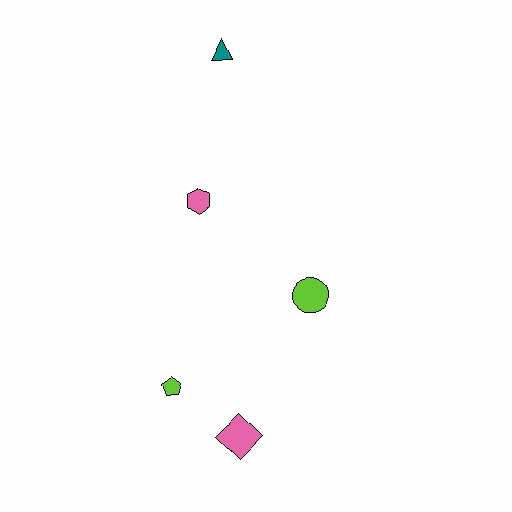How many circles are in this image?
There is 1 circle.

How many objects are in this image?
There are 5 objects.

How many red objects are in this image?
There are no red objects.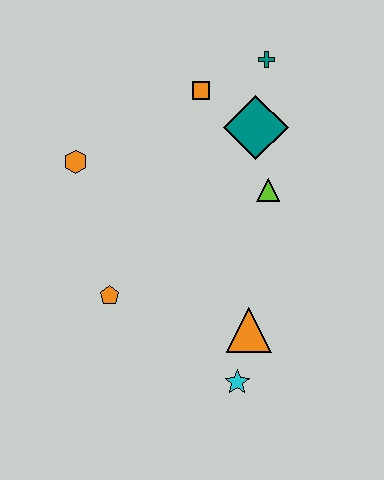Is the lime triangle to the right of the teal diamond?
Yes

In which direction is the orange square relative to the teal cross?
The orange square is to the left of the teal cross.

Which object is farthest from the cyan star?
The teal cross is farthest from the cyan star.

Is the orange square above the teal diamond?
Yes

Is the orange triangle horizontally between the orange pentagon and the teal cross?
Yes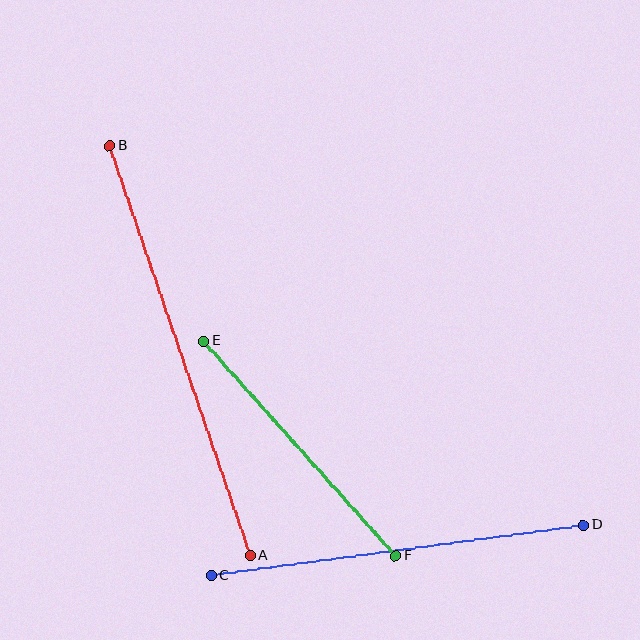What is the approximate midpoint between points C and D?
The midpoint is at approximately (397, 550) pixels.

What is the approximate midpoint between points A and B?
The midpoint is at approximately (180, 350) pixels.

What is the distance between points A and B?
The distance is approximately 433 pixels.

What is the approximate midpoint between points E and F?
The midpoint is at approximately (300, 448) pixels.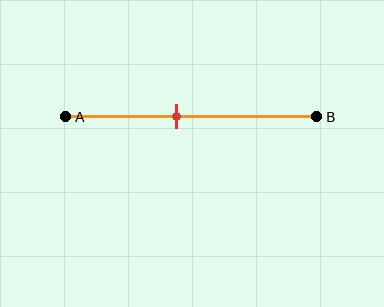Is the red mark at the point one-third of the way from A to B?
No, the mark is at about 45% from A, not at the 33% one-third point.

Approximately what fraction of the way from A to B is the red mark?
The red mark is approximately 45% of the way from A to B.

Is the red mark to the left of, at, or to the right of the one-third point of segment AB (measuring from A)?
The red mark is to the right of the one-third point of segment AB.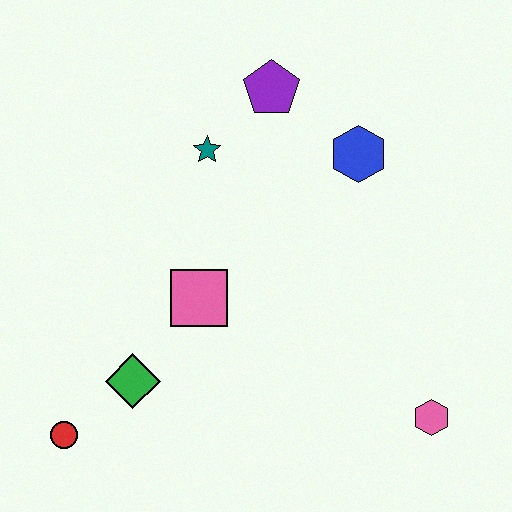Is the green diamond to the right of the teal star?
No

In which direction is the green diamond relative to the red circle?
The green diamond is to the right of the red circle.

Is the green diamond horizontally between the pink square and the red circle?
Yes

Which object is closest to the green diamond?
The red circle is closest to the green diamond.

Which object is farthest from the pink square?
The pink hexagon is farthest from the pink square.